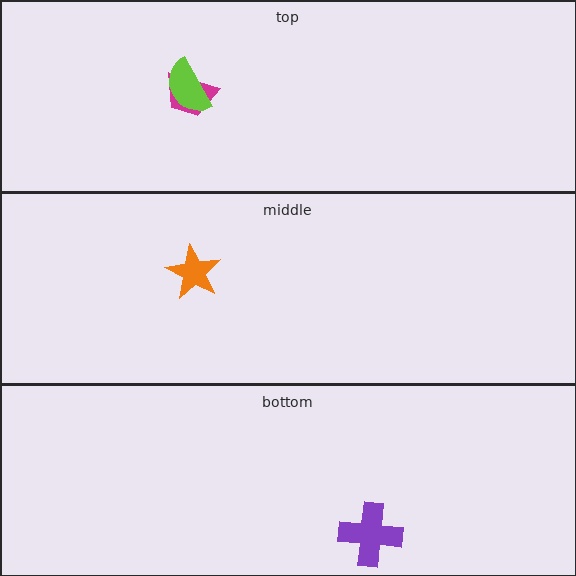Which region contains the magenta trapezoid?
The top region.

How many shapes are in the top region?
2.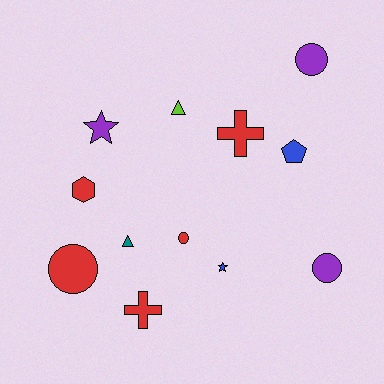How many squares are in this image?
There are no squares.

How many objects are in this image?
There are 12 objects.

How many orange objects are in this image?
There are no orange objects.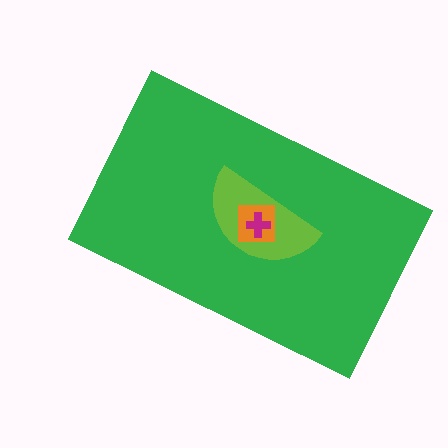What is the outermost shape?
The green rectangle.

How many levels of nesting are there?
4.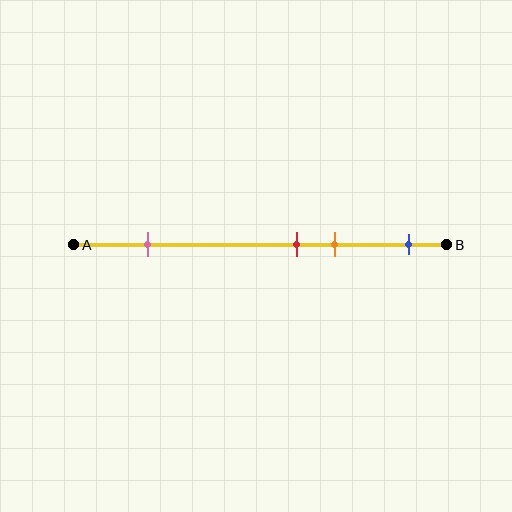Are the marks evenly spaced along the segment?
No, the marks are not evenly spaced.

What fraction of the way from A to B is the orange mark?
The orange mark is approximately 70% (0.7) of the way from A to B.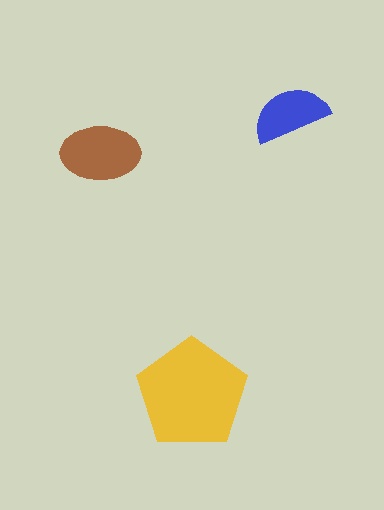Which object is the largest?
The yellow pentagon.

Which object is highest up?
The blue semicircle is topmost.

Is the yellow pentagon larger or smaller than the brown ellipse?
Larger.